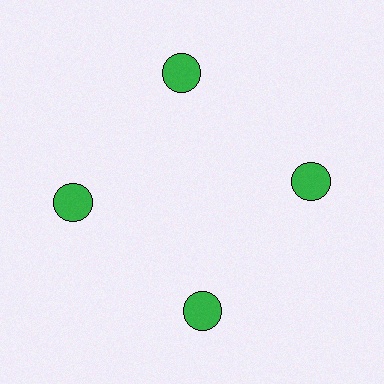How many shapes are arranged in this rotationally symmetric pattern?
There are 4 shapes, arranged in 4 groups of 1.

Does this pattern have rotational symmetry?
Yes, this pattern has 4-fold rotational symmetry. It looks the same after rotating 90 degrees around the center.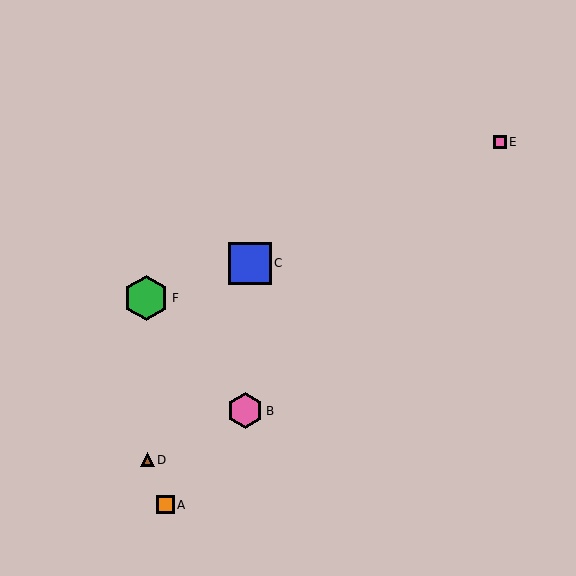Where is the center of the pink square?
The center of the pink square is at (500, 142).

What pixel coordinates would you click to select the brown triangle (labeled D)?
Click at (147, 460) to select the brown triangle D.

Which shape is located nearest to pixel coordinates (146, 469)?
The brown triangle (labeled D) at (147, 460) is nearest to that location.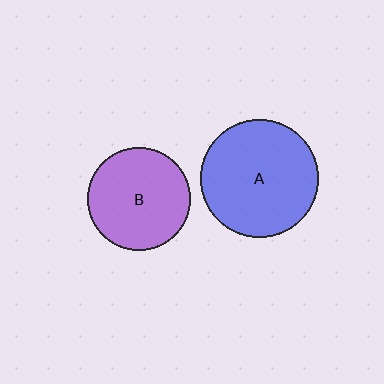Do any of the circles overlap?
No, none of the circles overlap.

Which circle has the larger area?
Circle A (blue).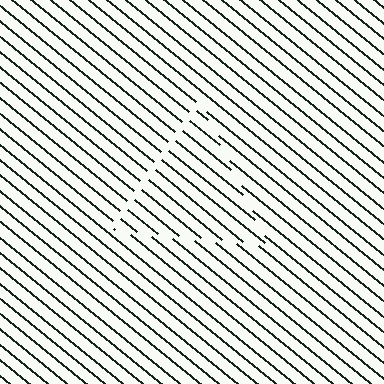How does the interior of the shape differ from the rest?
The interior of the shape contains the same grating, shifted by half a period — the contour is defined by the phase discontinuity where line-ends from the inner and outer gratings abut.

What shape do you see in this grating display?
An illusory triangle. The interior of the shape contains the same grating, shifted by half a period — the contour is defined by the phase discontinuity where line-ends from the inner and outer gratings abut.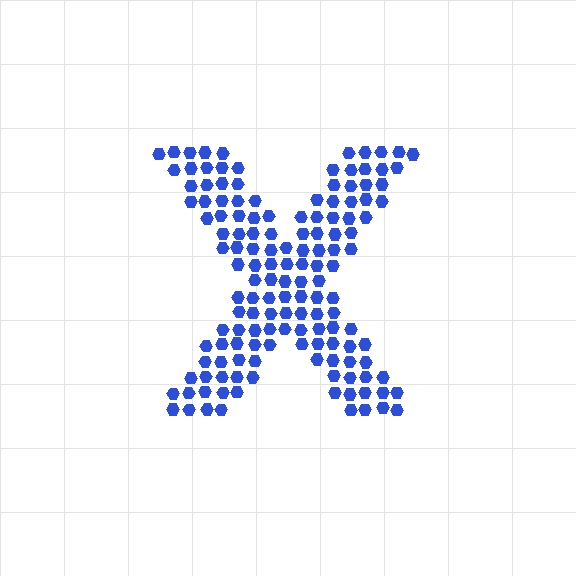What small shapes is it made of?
It is made of small hexagons.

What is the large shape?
The large shape is the letter X.